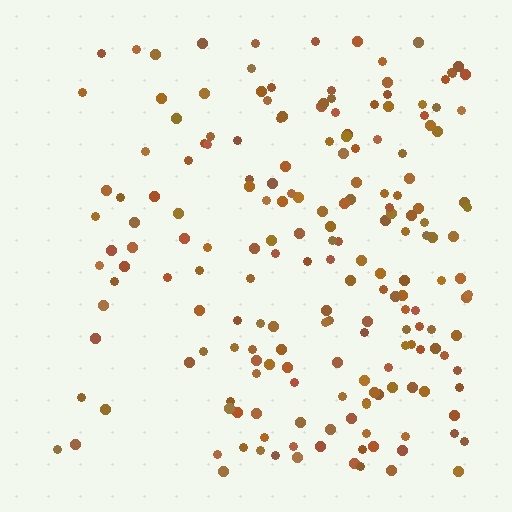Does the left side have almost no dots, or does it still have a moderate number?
Still a moderate number, just noticeably fewer than the right.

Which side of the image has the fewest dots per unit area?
The left.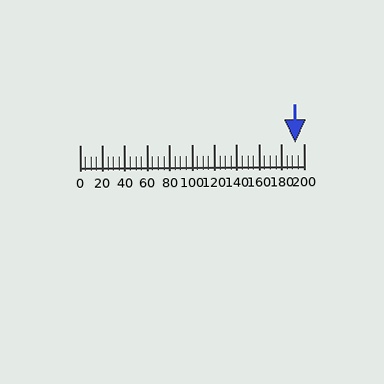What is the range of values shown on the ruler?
The ruler shows values from 0 to 200.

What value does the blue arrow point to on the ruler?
The blue arrow points to approximately 193.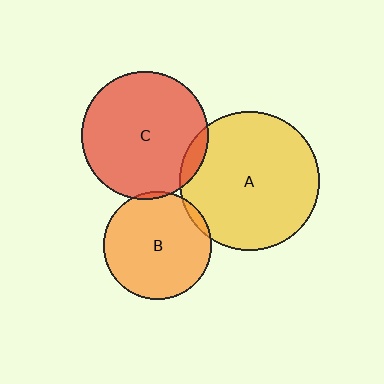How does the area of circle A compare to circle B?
Approximately 1.7 times.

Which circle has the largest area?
Circle A (yellow).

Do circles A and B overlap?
Yes.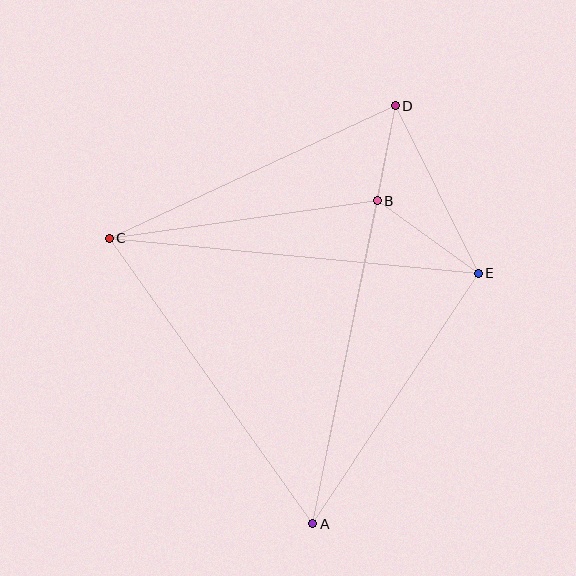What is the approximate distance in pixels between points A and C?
The distance between A and C is approximately 351 pixels.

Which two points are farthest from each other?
Points A and D are farthest from each other.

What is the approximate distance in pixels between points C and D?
The distance between C and D is approximately 315 pixels.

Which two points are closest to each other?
Points B and D are closest to each other.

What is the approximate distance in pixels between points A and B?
The distance between A and B is approximately 330 pixels.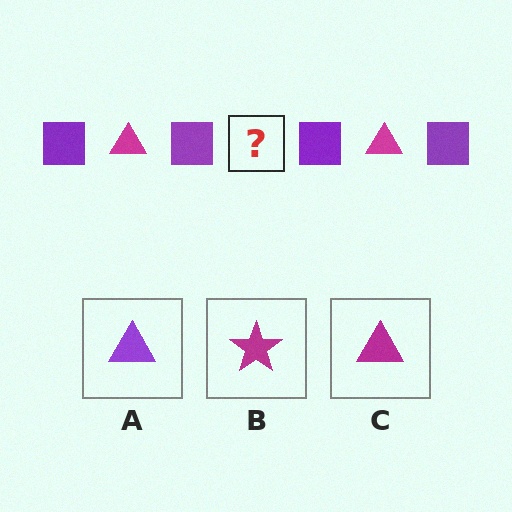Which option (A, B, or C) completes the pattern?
C.